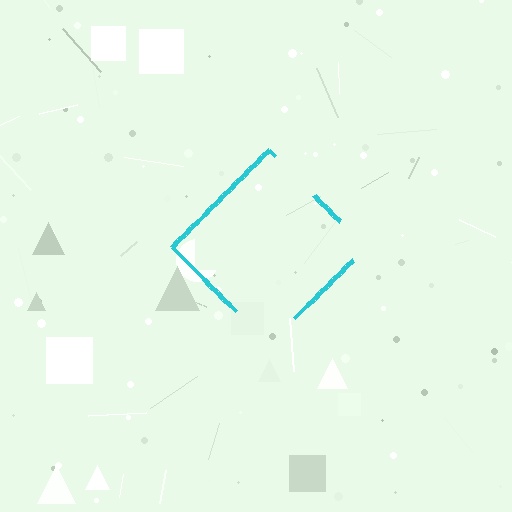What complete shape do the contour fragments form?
The contour fragments form a diamond.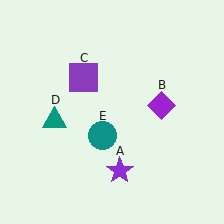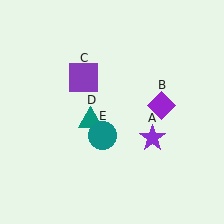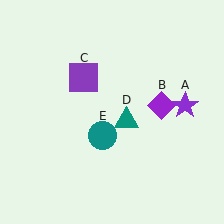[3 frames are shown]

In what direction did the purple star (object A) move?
The purple star (object A) moved up and to the right.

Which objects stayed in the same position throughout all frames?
Purple diamond (object B) and purple square (object C) and teal circle (object E) remained stationary.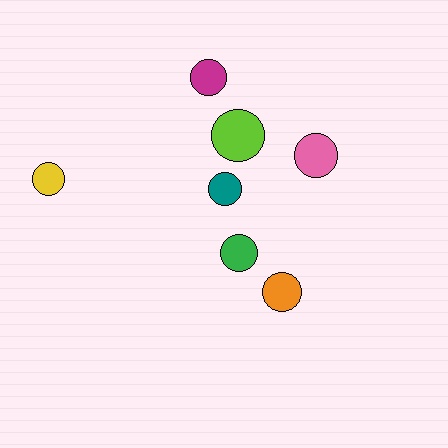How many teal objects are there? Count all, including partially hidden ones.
There is 1 teal object.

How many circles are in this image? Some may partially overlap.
There are 7 circles.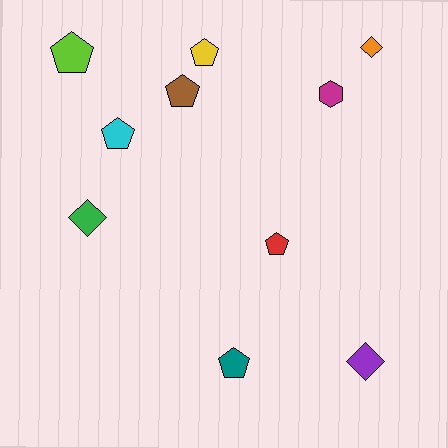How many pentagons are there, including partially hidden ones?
There are 6 pentagons.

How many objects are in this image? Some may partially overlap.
There are 10 objects.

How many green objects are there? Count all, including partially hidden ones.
There is 1 green object.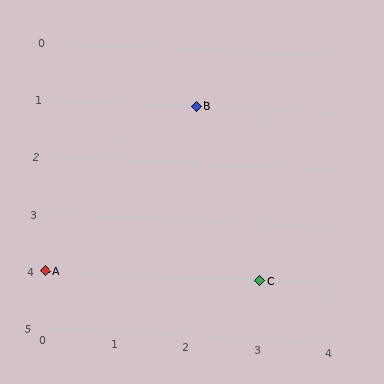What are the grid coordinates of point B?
Point B is at grid coordinates (2, 1).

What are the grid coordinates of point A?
Point A is at grid coordinates (0, 4).